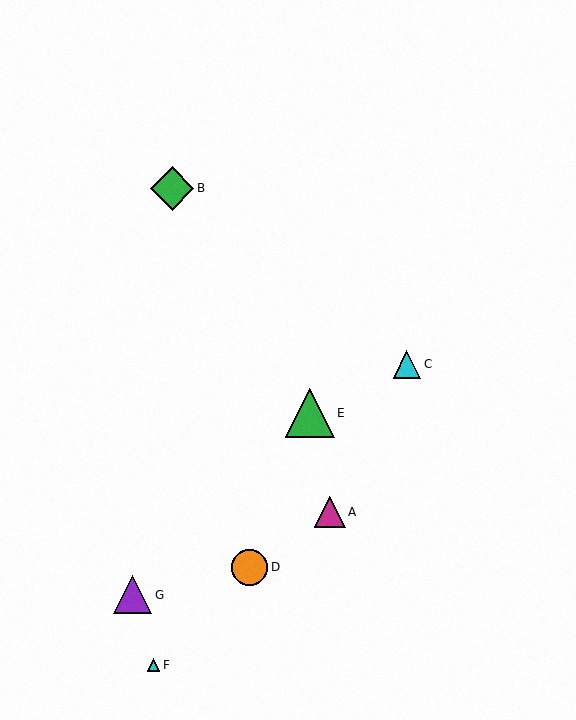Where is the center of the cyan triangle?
The center of the cyan triangle is at (154, 665).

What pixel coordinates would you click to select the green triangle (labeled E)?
Click at (310, 413) to select the green triangle E.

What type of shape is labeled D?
Shape D is an orange circle.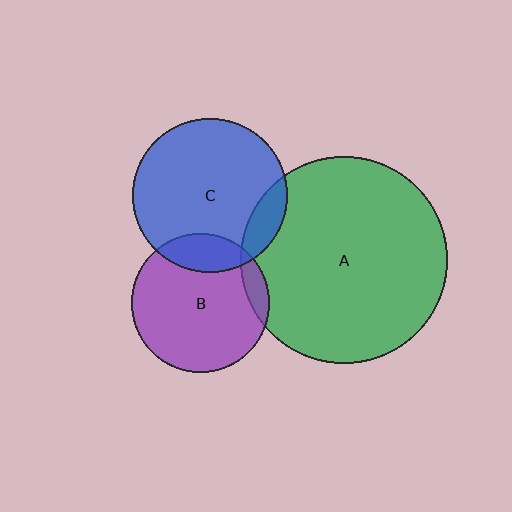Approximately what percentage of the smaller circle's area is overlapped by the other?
Approximately 15%.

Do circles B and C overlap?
Yes.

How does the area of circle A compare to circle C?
Approximately 1.8 times.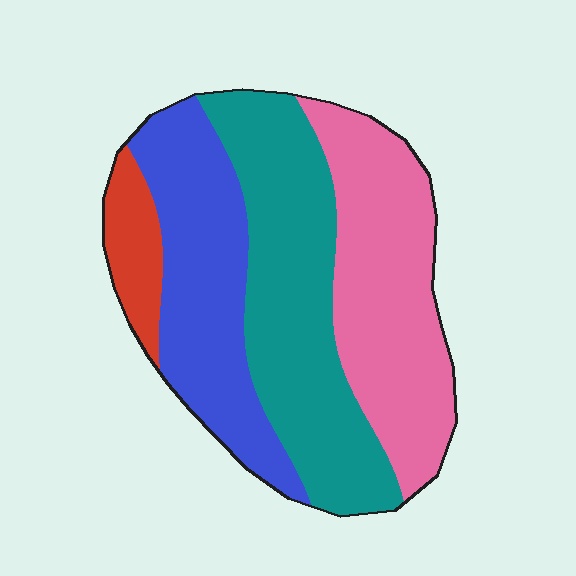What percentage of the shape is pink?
Pink takes up between a quarter and a half of the shape.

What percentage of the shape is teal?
Teal takes up about one third (1/3) of the shape.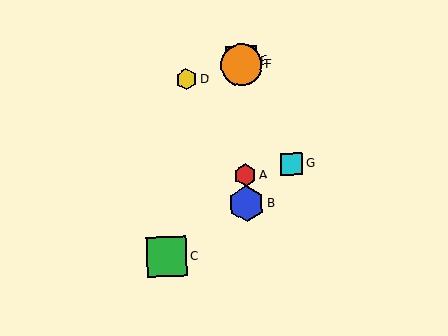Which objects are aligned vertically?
Objects A, B, E, F are aligned vertically.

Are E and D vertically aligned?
No, E is at x≈241 and D is at x≈187.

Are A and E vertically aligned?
Yes, both are at x≈245.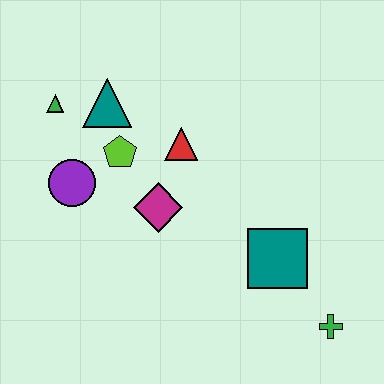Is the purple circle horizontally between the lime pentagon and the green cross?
No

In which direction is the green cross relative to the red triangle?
The green cross is below the red triangle.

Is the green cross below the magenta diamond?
Yes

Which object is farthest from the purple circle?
The green cross is farthest from the purple circle.